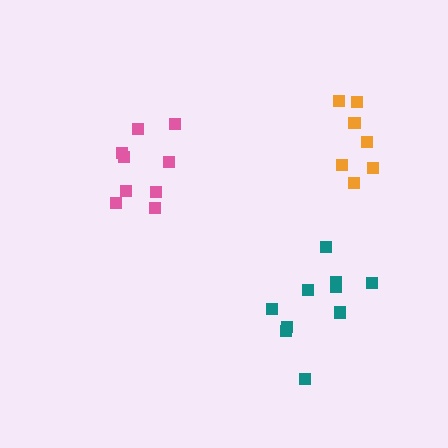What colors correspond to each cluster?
The clusters are colored: pink, teal, orange.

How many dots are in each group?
Group 1: 9 dots, Group 2: 10 dots, Group 3: 7 dots (26 total).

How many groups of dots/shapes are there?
There are 3 groups.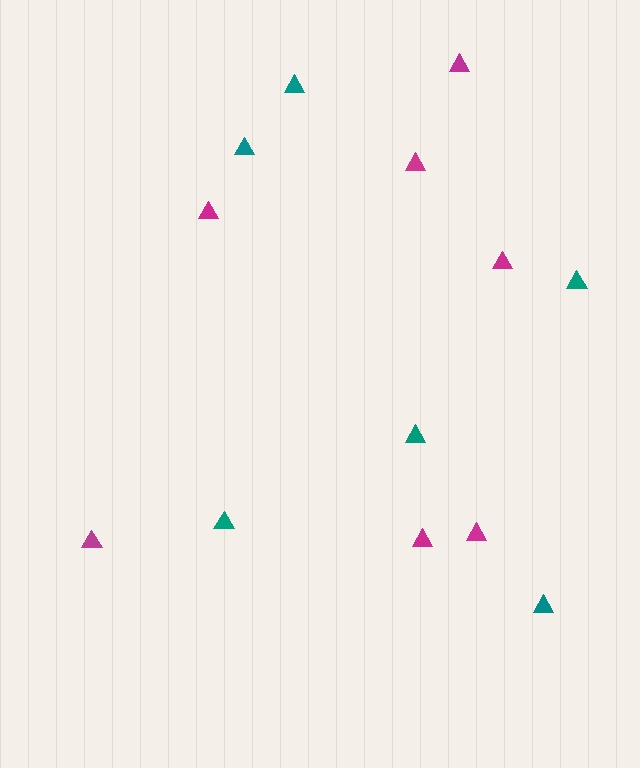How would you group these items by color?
There are 2 groups: one group of magenta triangles (7) and one group of teal triangles (6).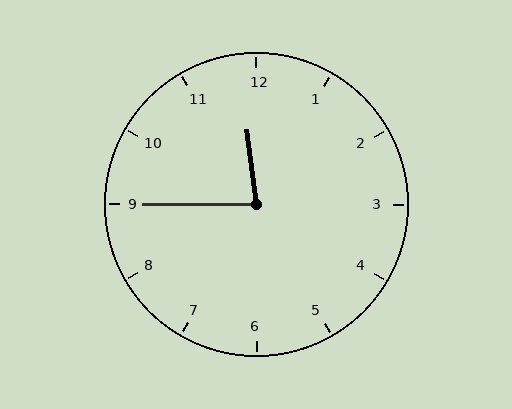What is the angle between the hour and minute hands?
Approximately 82 degrees.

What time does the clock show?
11:45.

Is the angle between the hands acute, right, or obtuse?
It is acute.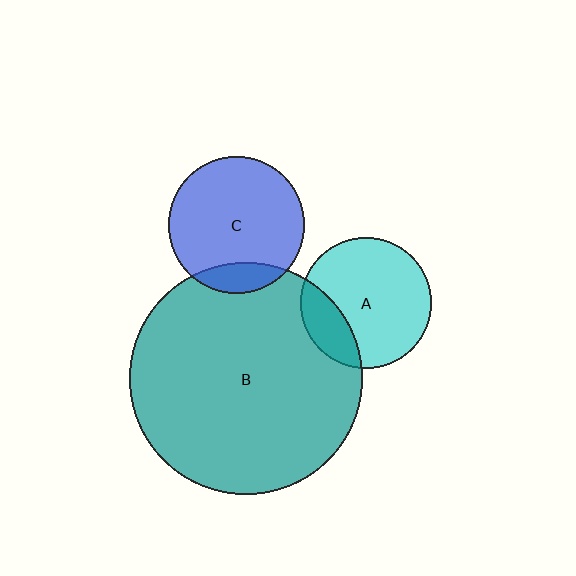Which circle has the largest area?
Circle B (teal).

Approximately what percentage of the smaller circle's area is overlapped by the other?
Approximately 15%.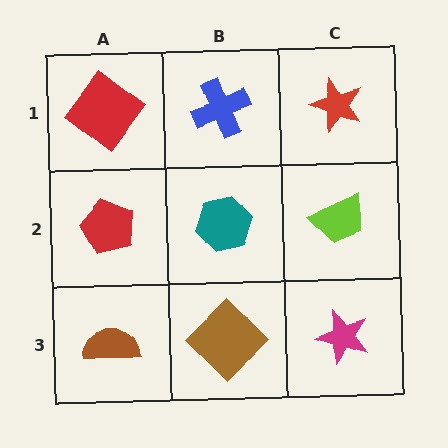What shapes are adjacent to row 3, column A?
A red pentagon (row 2, column A), a brown diamond (row 3, column B).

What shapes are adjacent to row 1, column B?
A teal hexagon (row 2, column B), a red diamond (row 1, column A), a red star (row 1, column C).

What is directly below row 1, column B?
A teal hexagon.